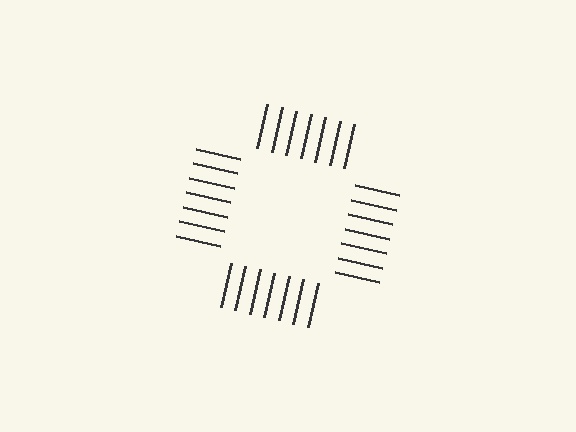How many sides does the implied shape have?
4 sides — the line-ends trace a square.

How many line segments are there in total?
28 — 7 along each of the 4 edges.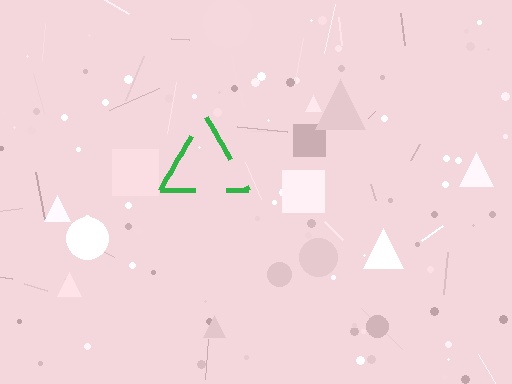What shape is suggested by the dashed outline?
The dashed outline suggests a triangle.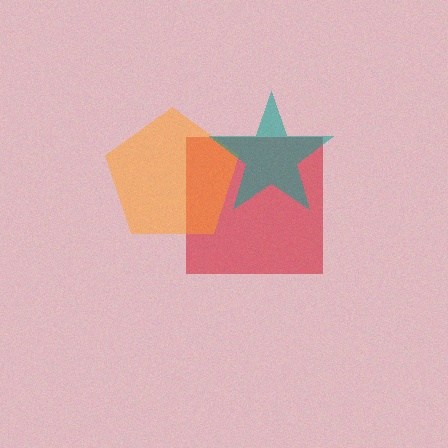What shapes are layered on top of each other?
The layered shapes are: a red square, an orange pentagon, a teal star.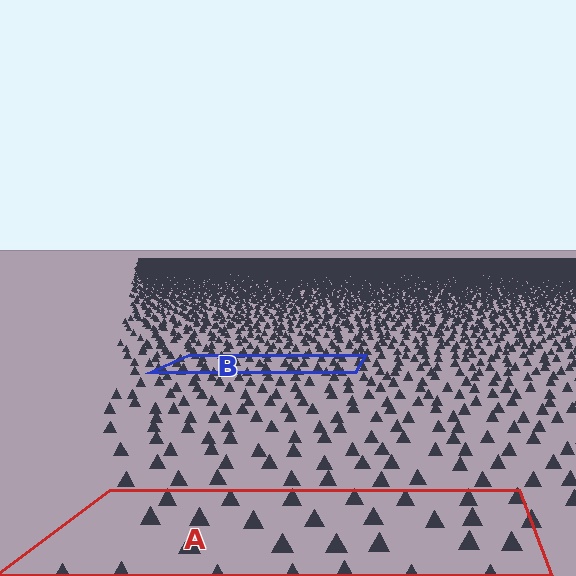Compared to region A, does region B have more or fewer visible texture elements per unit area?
Region B has more texture elements per unit area — they are packed more densely because it is farther away.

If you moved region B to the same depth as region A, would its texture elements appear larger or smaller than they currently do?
They would appear larger. At a closer depth, the same texture elements are projected at a bigger on-screen size.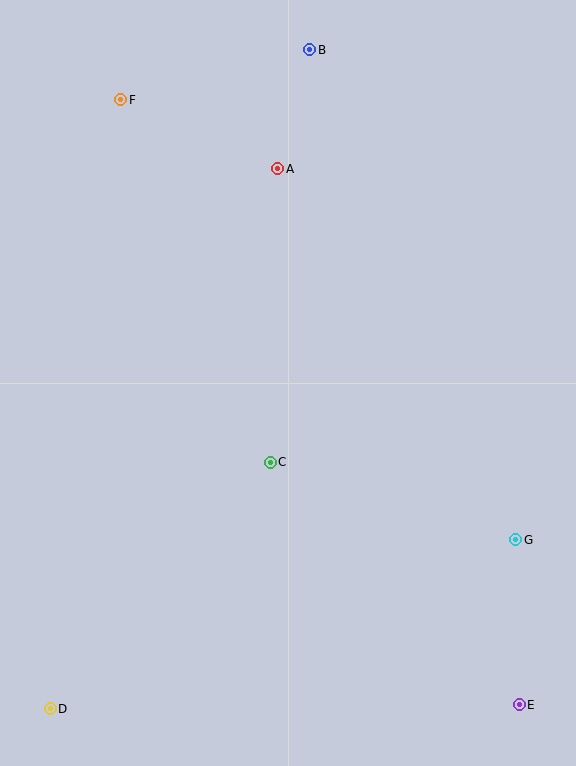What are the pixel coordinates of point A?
Point A is at (278, 169).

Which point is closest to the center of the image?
Point C at (270, 462) is closest to the center.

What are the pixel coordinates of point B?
Point B is at (310, 50).